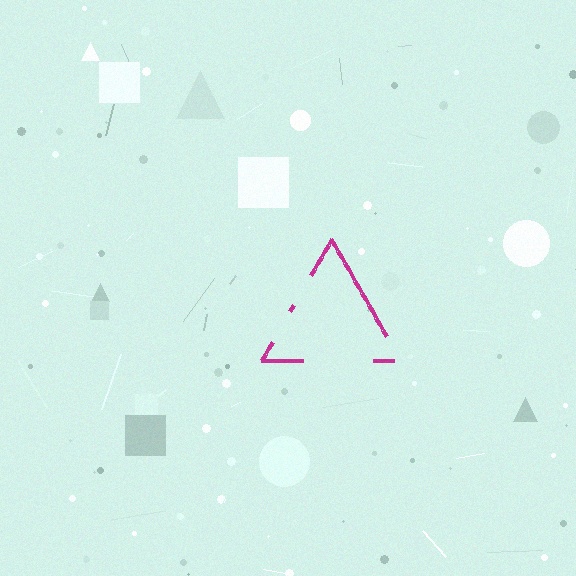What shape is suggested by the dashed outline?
The dashed outline suggests a triangle.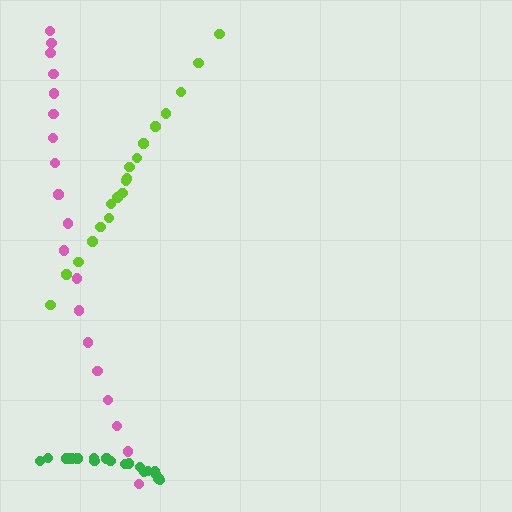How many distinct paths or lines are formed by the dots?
There are 3 distinct paths.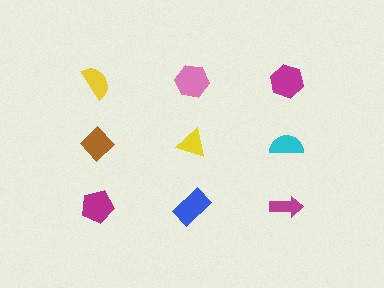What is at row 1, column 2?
A pink hexagon.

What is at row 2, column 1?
A brown diamond.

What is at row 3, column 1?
A magenta pentagon.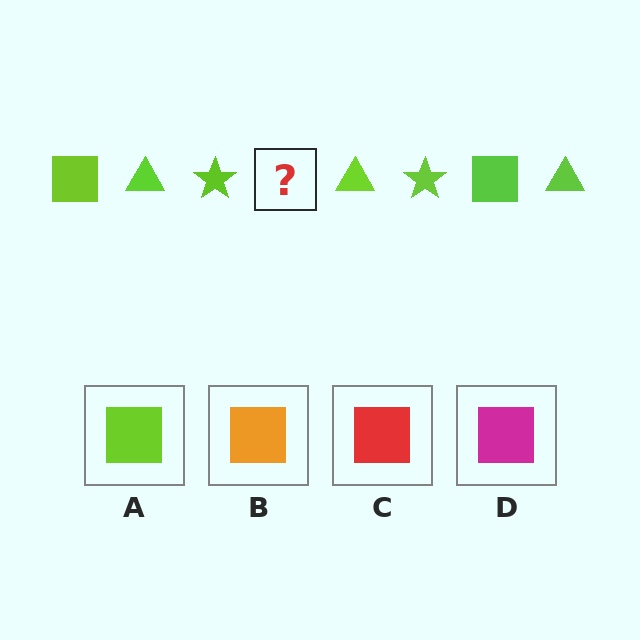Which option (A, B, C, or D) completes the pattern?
A.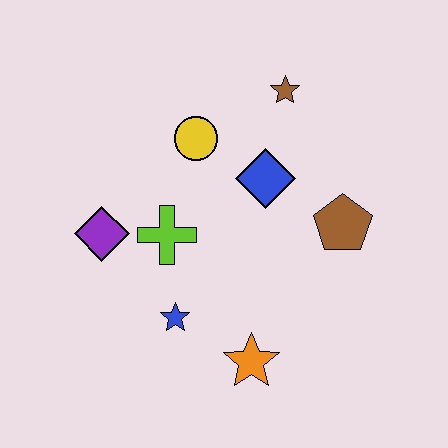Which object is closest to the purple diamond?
The lime cross is closest to the purple diamond.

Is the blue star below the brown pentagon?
Yes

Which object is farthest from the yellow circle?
The orange star is farthest from the yellow circle.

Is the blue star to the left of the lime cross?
No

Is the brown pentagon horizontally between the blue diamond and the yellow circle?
No